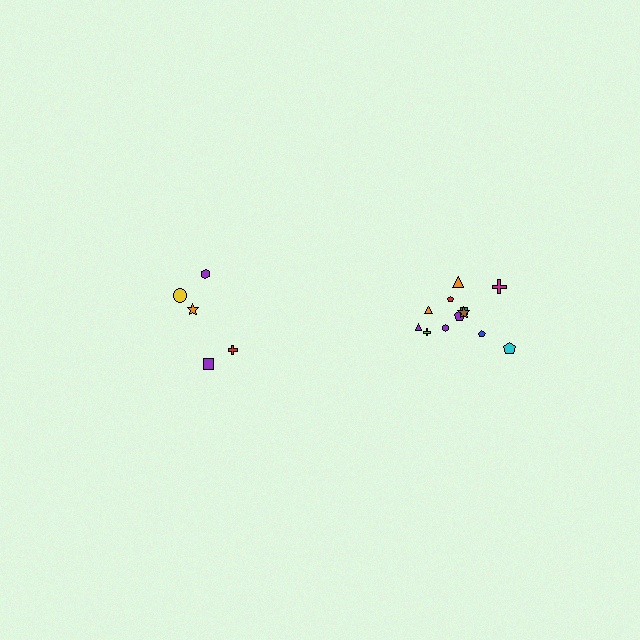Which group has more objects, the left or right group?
The right group.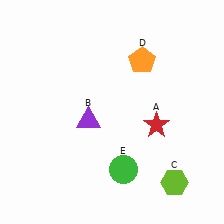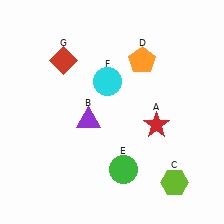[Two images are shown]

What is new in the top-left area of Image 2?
A red diamond (G) was added in the top-left area of Image 2.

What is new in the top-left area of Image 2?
A cyan circle (F) was added in the top-left area of Image 2.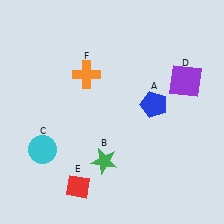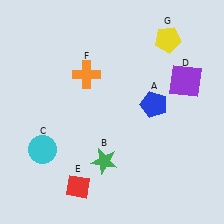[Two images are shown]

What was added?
A yellow pentagon (G) was added in Image 2.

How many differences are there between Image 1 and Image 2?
There is 1 difference between the two images.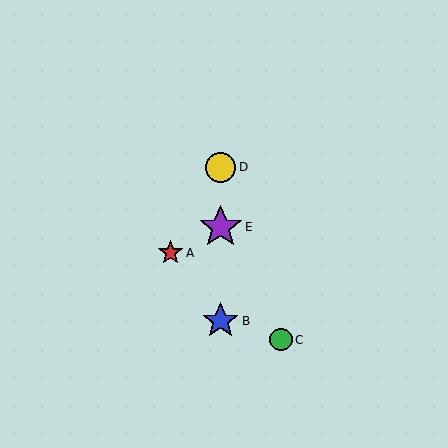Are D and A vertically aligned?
No, D is at x≈221 and A is at x≈170.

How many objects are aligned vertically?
3 objects (B, D, E) are aligned vertically.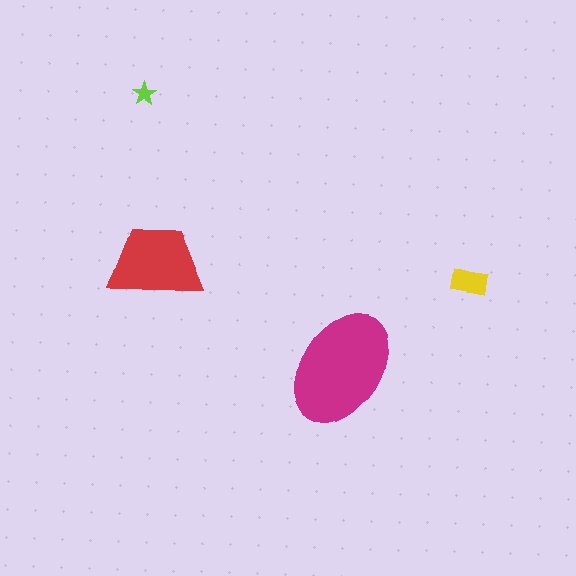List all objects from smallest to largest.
The lime star, the yellow rectangle, the red trapezoid, the magenta ellipse.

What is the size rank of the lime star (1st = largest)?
4th.